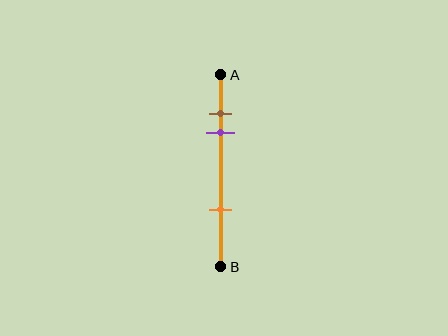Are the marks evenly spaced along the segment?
No, the marks are not evenly spaced.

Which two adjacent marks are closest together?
The brown and purple marks are the closest adjacent pair.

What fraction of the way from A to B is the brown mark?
The brown mark is approximately 20% (0.2) of the way from A to B.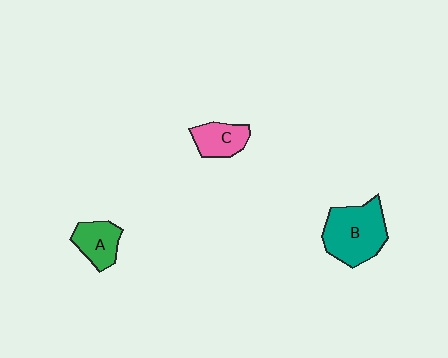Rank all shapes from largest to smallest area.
From largest to smallest: B (teal), A (green), C (pink).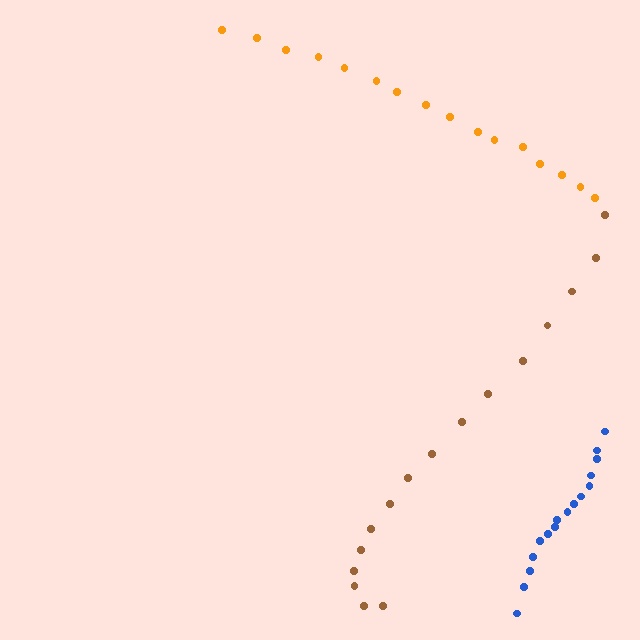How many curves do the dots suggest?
There are 3 distinct paths.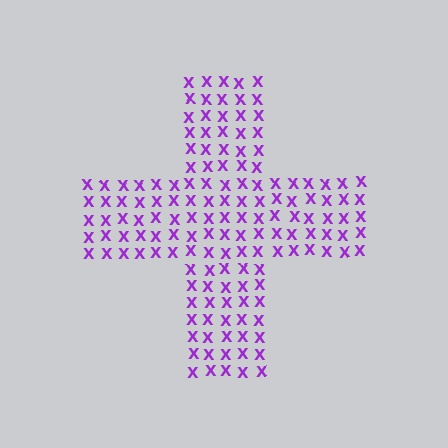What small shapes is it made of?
It is made of small letter X's.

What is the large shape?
The large shape is a cross.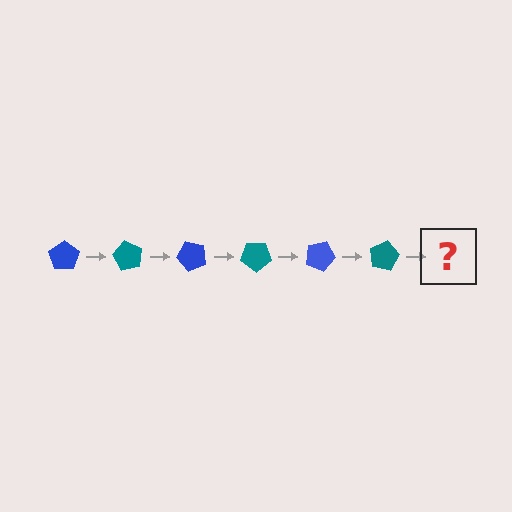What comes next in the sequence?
The next element should be a blue pentagon, rotated 360 degrees from the start.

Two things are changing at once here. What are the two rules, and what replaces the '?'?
The two rules are that it rotates 60 degrees each step and the color cycles through blue and teal. The '?' should be a blue pentagon, rotated 360 degrees from the start.